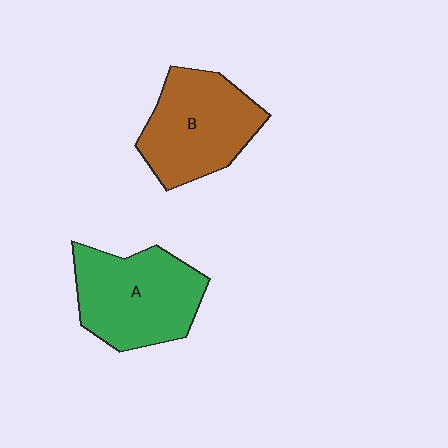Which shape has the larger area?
Shape A (green).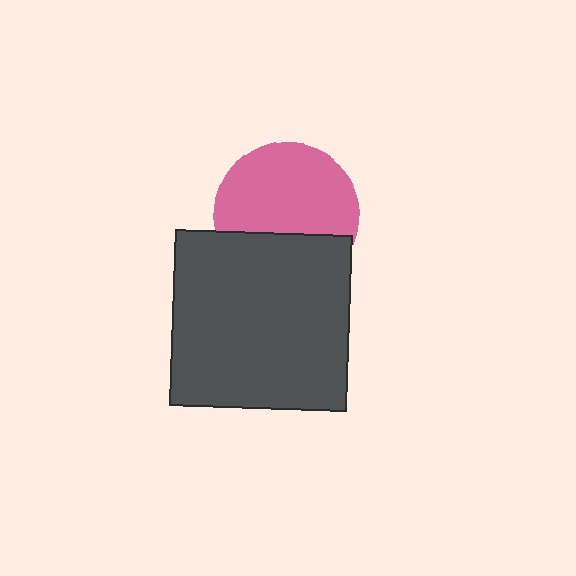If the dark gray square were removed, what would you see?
You would see the complete pink circle.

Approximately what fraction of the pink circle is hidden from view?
Roughly 34% of the pink circle is hidden behind the dark gray square.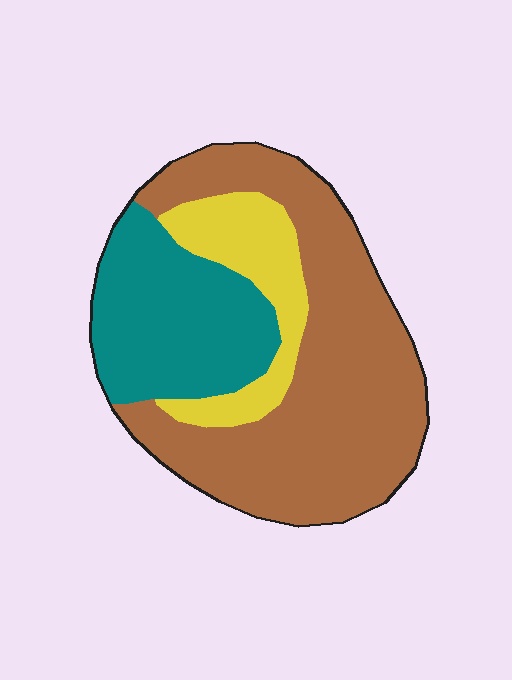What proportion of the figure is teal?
Teal takes up about one quarter (1/4) of the figure.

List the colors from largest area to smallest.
From largest to smallest: brown, teal, yellow.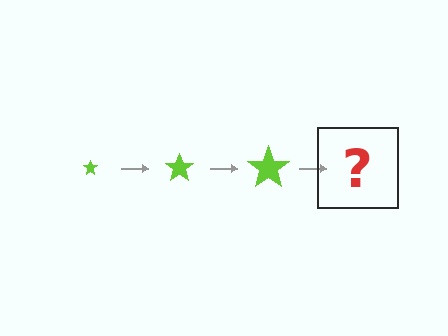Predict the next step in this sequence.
The next step is a lime star, larger than the previous one.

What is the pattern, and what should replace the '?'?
The pattern is that the star gets progressively larger each step. The '?' should be a lime star, larger than the previous one.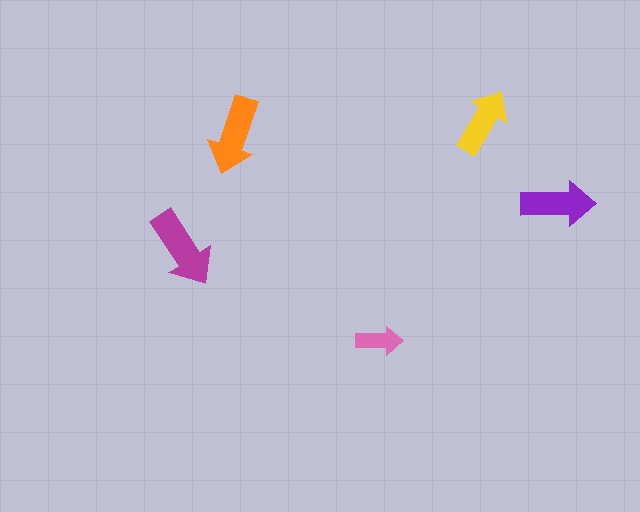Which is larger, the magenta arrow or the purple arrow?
The magenta one.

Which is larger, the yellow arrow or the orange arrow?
The orange one.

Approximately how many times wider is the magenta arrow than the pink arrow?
About 1.5 times wider.